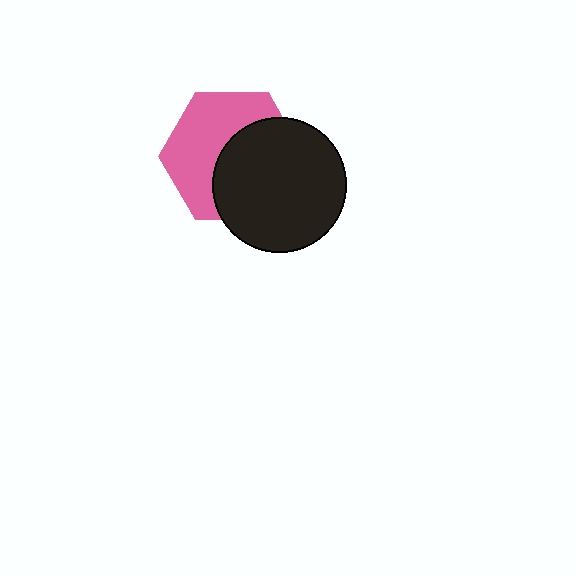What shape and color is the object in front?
The object in front is a black circle.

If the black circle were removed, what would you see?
You would see the complete pink hexagon.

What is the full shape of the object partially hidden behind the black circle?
The partially hidden object is a pink hexagon.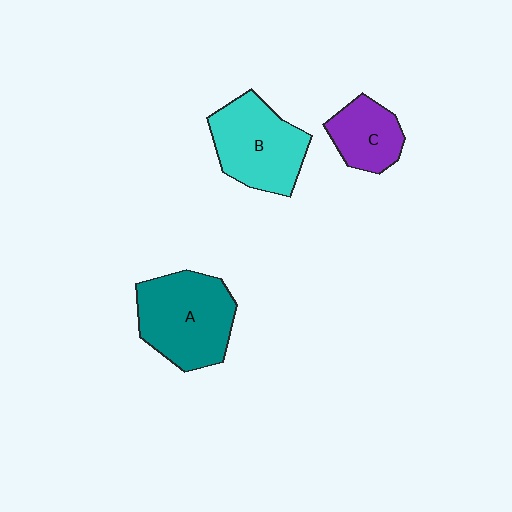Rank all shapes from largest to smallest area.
From largest to smallest: A (teal), B (cyan), C (purple).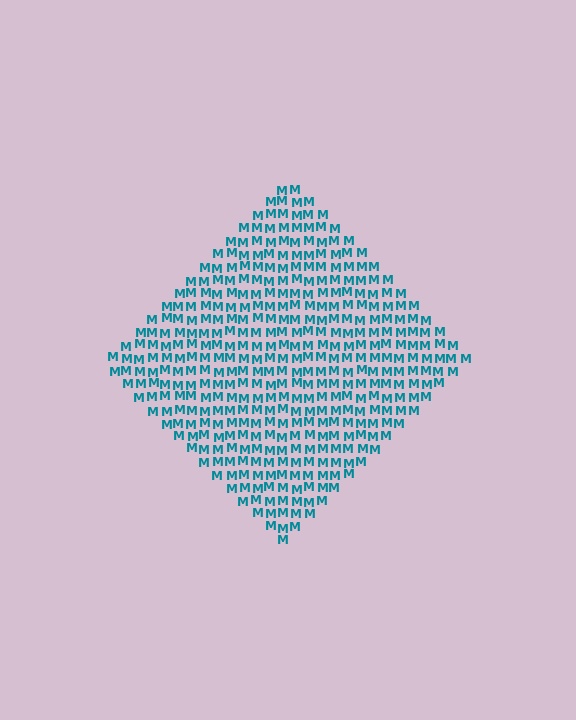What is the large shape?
The large shape is a diamond.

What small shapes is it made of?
It is made of small letter M's.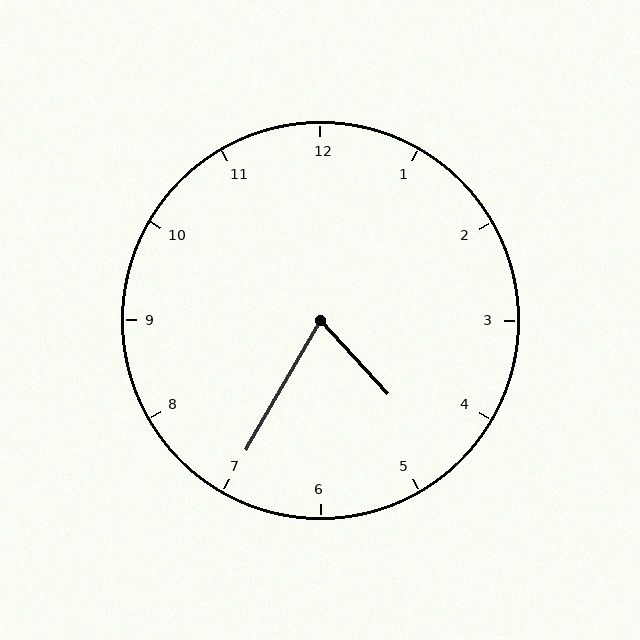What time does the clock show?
4:35.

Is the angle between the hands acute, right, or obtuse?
It is acute.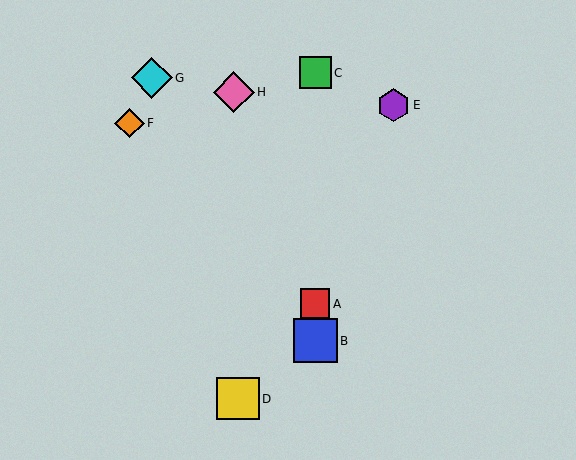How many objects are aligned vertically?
3 objects (A, B, C) are aligned vertically.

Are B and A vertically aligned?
Yes, both are at x≈315.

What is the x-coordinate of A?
Object A is at x≈315.